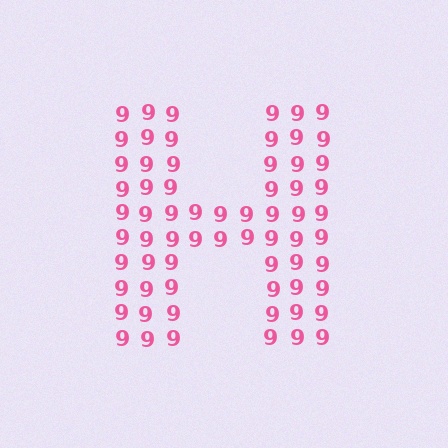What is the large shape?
The large shape is the letter H.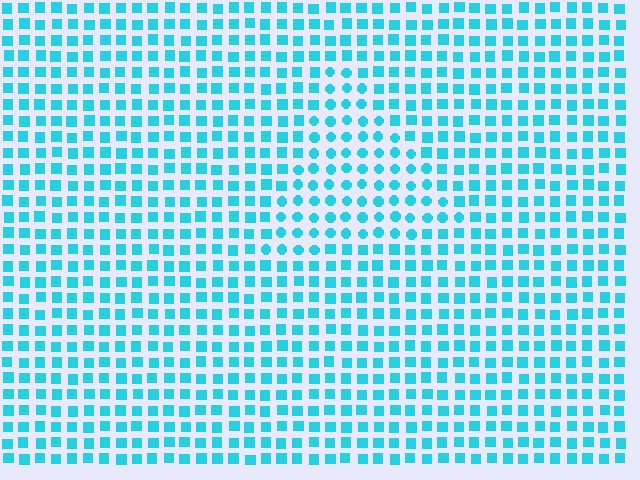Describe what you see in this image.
The image is filled with small cyan elements arranged in a uniform grid. A triangle-shaped region contains circles, while the surrounding area contains squares. The boundary is defined purely by the change in element shape.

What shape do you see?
I see a triangle.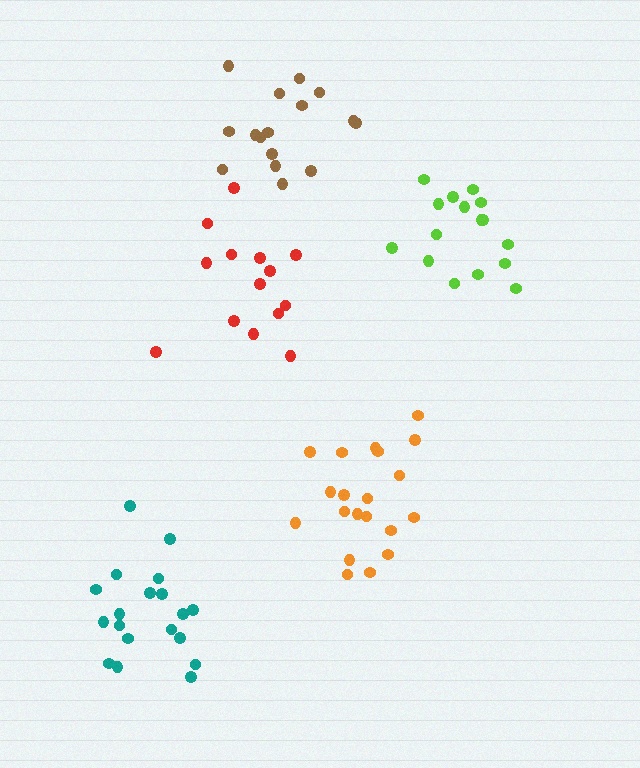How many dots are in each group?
Group 1: 19 dots, Group 2: 20 dots, Group 3: 16 dots, Group 4: 14 dots, Group 5: 16 dots (85 total).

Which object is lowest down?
The teal cluster is bottommost.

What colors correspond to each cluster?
The clusters are colored: teal, orange, lime, red, brown.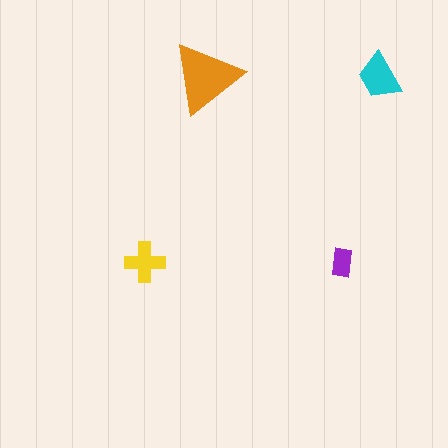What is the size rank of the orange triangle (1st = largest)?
1st.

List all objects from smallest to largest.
The purple rectangle, the yellow cross, the cyan trapezoid, the orange triangle.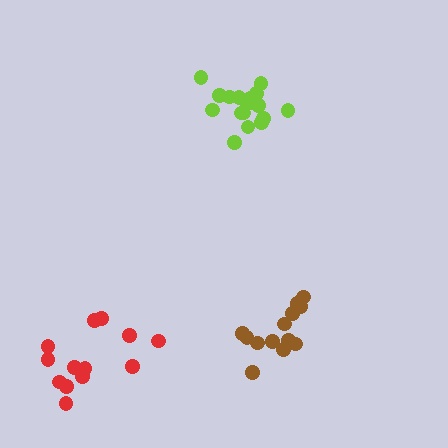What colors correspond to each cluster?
The clusters are colored: lime, brown, red.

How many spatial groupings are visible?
There are 3 spatial groupings.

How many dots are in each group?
Group 1: 19 dots, Group 2: 13 dots, Group 3: 13 dots (45 total).